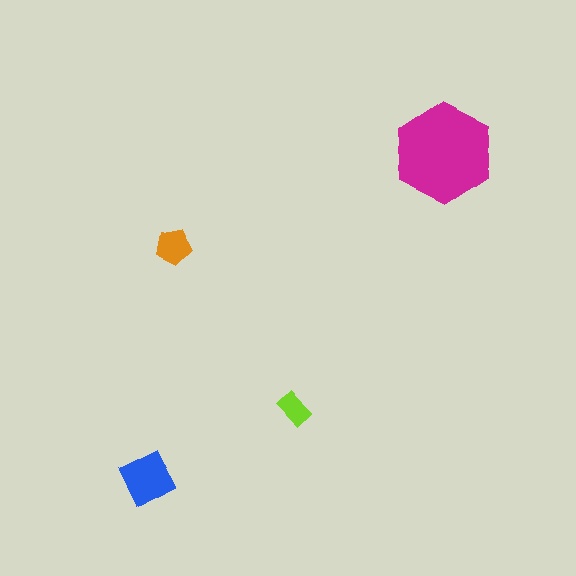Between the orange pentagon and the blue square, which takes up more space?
The blue square.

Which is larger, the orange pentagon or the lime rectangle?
The orange pentagon.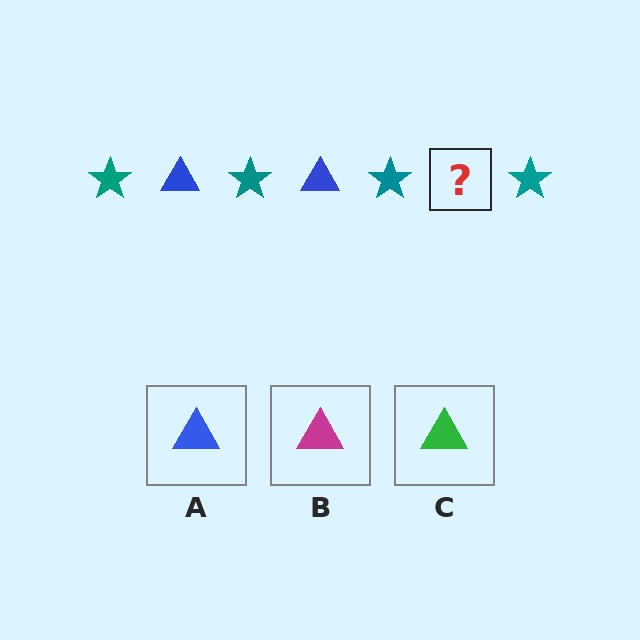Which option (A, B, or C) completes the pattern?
A.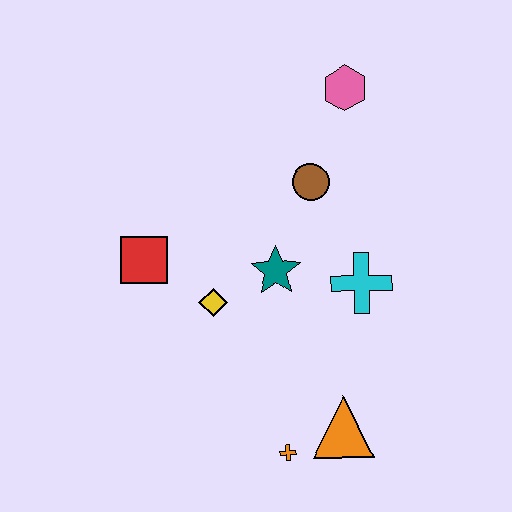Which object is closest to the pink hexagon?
The brown circle is closest to the pink hexagon.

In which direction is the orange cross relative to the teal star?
The orange cross is below the teal star.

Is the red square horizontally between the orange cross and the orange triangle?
No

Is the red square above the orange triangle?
Yes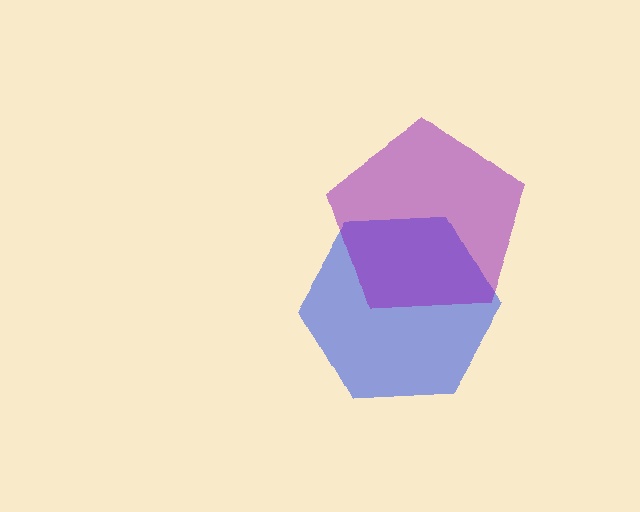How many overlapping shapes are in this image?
There are 2 overlapping shapes in the image.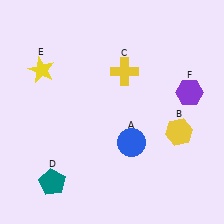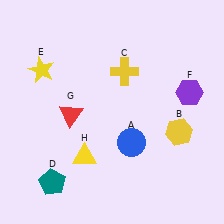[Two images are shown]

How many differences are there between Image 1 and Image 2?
There are 2 differences between the two images.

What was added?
A red triangle (G), a yellow triangle (H) were added in Image 2.